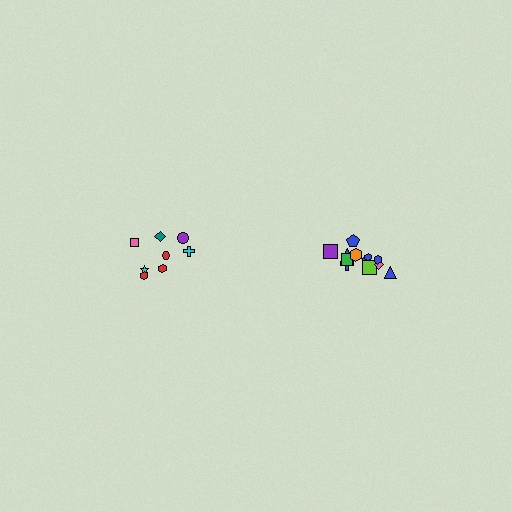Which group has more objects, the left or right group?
The right group.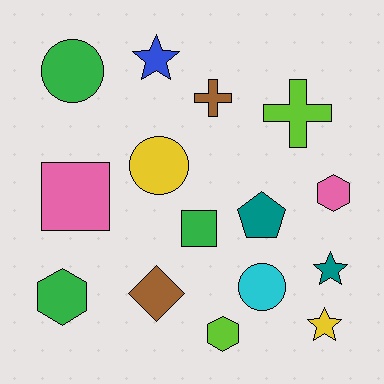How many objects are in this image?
There are 15 objects.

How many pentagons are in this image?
There is 1 pentagon.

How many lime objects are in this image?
There are 2 lime objects.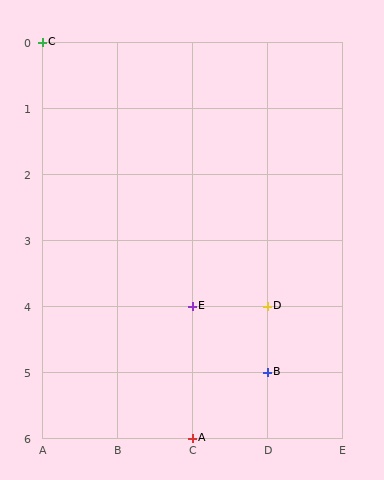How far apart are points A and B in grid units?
Points A and B are 1 column and 1 row apart (about 1.4 grid units diagonally).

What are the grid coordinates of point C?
Point C is at grid coordinates (A, 0).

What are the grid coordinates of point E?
Point E is at grid coordinates (C, 4).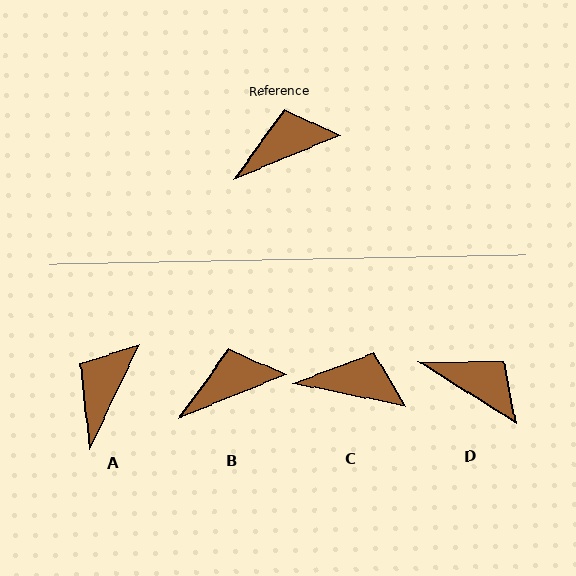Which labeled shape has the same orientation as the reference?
B.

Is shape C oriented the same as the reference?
No, it is off by about 34 degrees.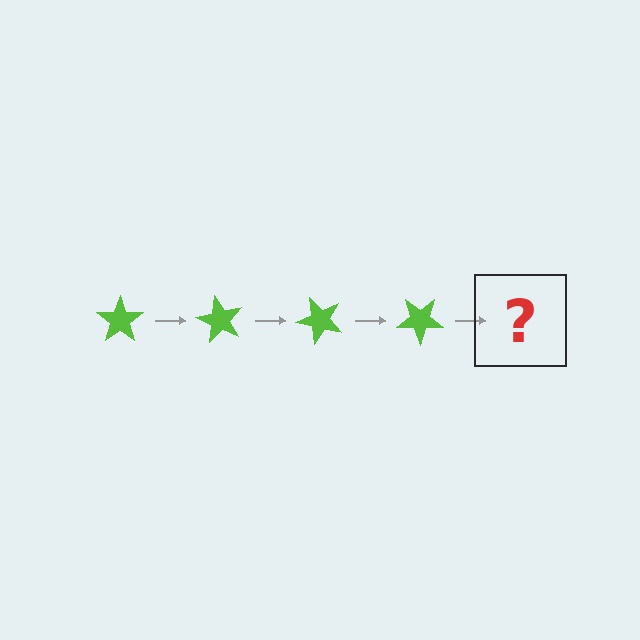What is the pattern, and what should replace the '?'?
The pattern is that the star rotates 60 degrees each step. The '?' should be a lime star rotated 240 degrees.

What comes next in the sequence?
The next element should be a lime star rotated 240 degrees.